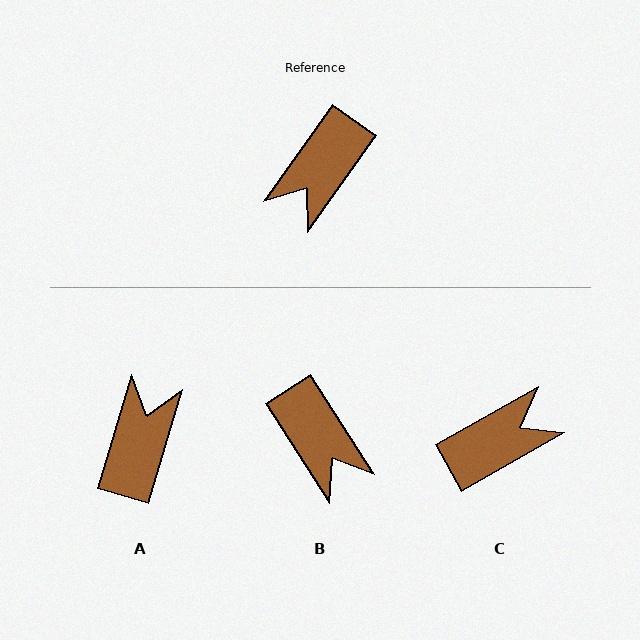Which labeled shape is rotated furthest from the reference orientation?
A, about 161 degrees away.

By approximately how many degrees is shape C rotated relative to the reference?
Approximately 155 degrees counter-clockwise.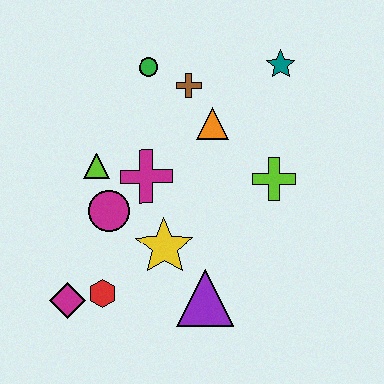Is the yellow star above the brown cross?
No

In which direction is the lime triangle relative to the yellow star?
The lime triangle is above the yellow star.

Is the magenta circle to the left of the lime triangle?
No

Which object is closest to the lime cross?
The orange triangle is closest to the lime cross.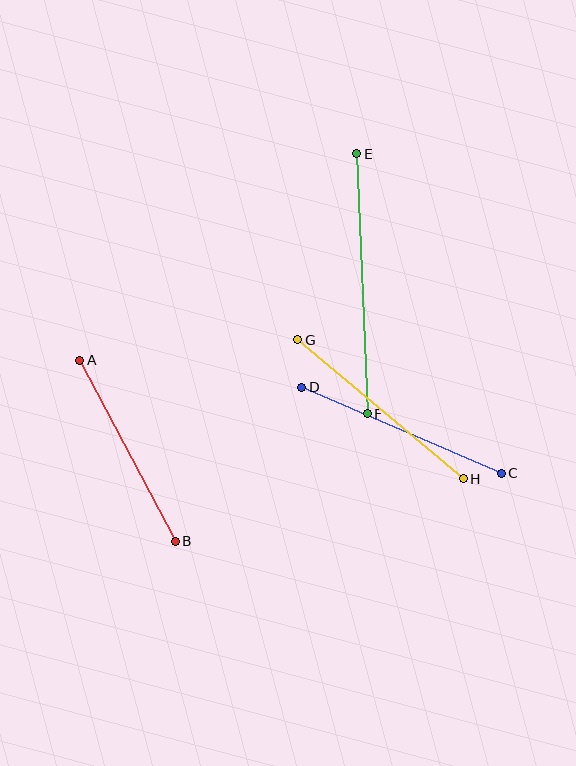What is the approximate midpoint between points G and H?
The midpoint is at approximately (380, 409) pixels.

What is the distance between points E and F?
The distance is approximately 260 pixels.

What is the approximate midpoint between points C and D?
The midpoint is at approximately (402, 430) pixels.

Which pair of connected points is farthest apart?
Points E and F are farthest apart.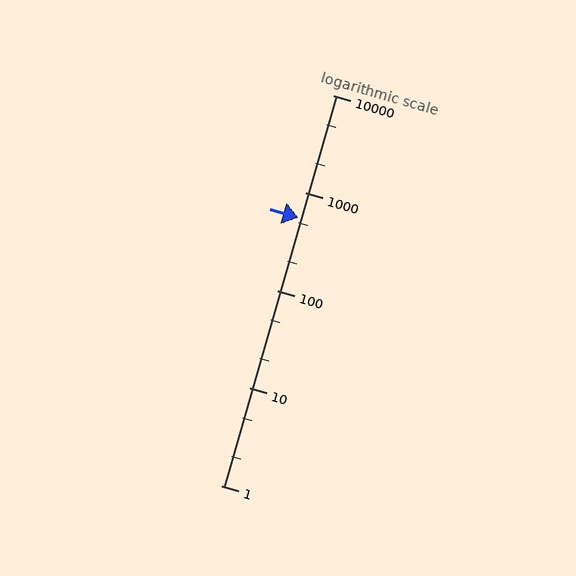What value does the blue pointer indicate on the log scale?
The pointer indicates approximately 550.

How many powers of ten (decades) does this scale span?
The scale spans 4 decades, from 1 to 10000.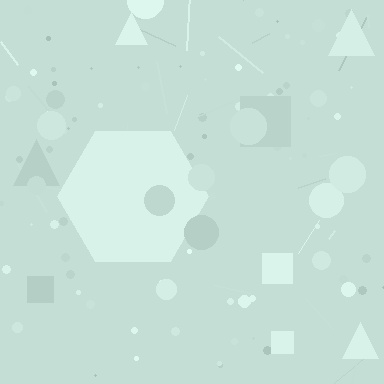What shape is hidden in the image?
A hexagon is hidden in the image.